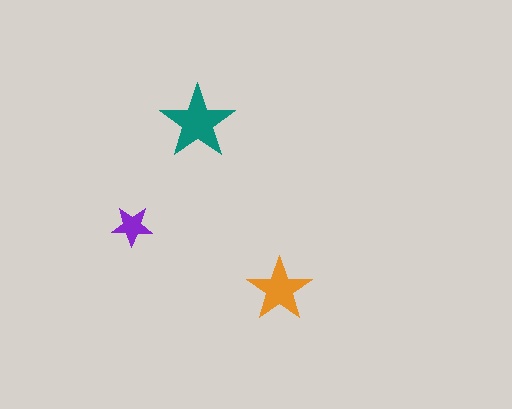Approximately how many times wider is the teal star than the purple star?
About 2 times wider.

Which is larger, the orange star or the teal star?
The teal one.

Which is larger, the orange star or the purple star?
The orange one.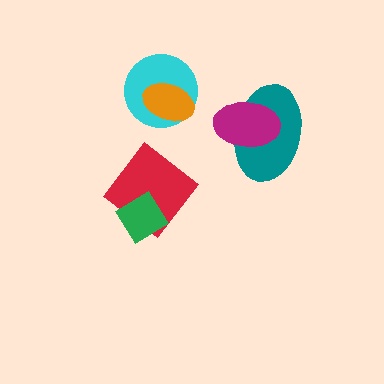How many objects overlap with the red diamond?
1 object overlaps with the red diamond.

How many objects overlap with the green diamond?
1 object overlaps with the green diamond.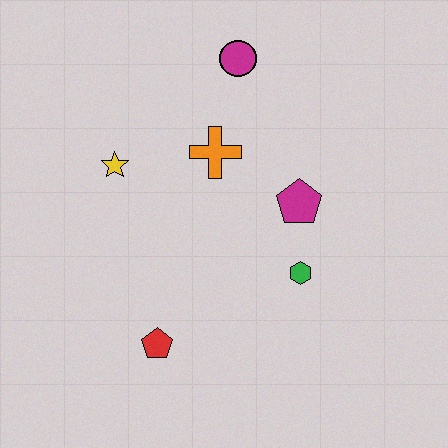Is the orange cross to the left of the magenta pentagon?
Yes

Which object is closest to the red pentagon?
The green hexagon is closest to the red pentagon.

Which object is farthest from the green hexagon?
The magenta circle is farthest from the green hexagon.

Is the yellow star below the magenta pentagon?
No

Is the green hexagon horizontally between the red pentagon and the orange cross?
No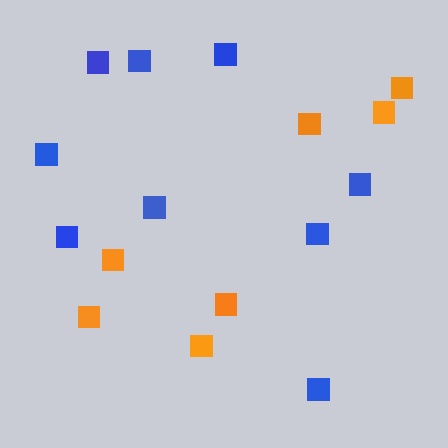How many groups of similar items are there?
There are 2 groups: one group of blue squares (9) and one group of orange squares (7).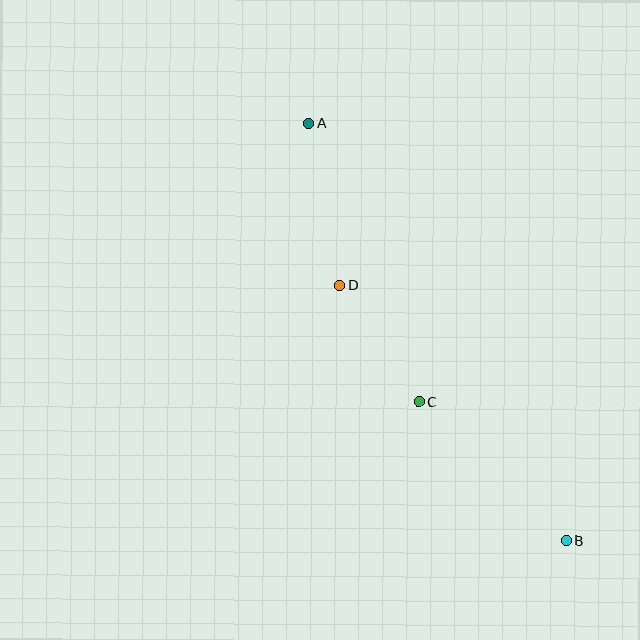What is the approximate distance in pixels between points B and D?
The distance between B and D is approximately 341 pixels.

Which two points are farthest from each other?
Points A and B are farthest from each other.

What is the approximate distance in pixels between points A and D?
The distance between A and D is approximately 165 pixels.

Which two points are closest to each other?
Points C and D are closest to each other.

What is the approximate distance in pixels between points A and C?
The distance between A and C is approximately 299 pixels.